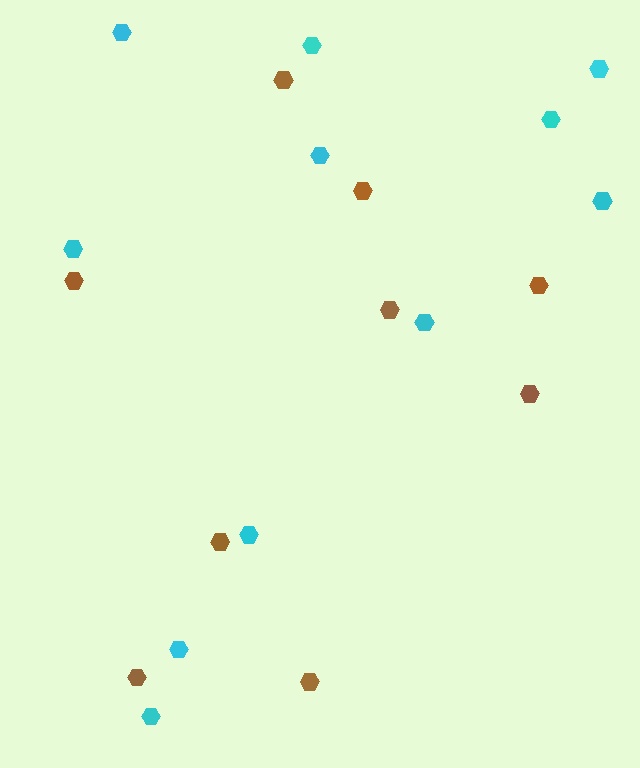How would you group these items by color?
There are 2 groups: one group of cyan hexagons (11) and one group of brown hexagons (9).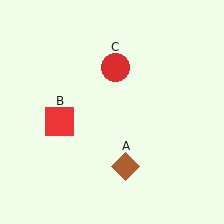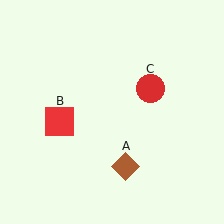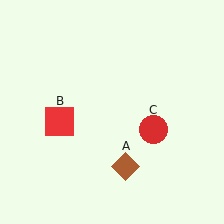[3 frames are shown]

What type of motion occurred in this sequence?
The red circle (object C) rotated clockwise around the center of the scene.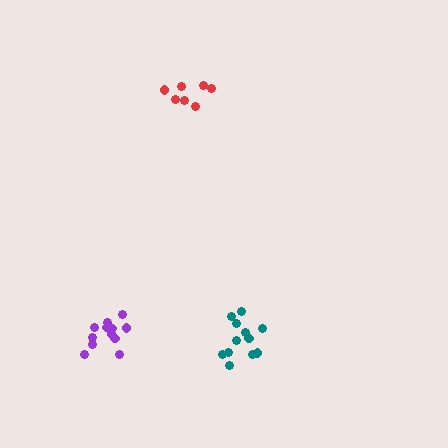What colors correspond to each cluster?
The clusters are colored: purple, red, teal.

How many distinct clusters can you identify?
There are 3 distinct clusters.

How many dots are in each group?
Group 1: 12 dots, Group 2: 7 dots, Group 3: 12 dots (31 total).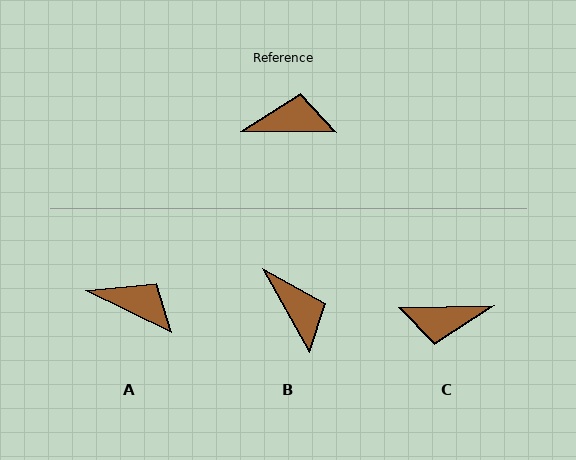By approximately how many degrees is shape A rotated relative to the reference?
Approximately 26 degrees clockwise.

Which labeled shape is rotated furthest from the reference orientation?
C, about 178 degrees away.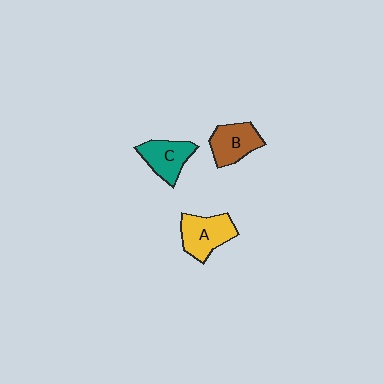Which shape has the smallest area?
Shape C (teal).